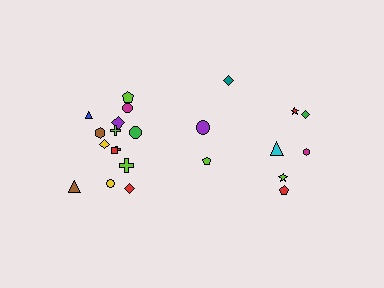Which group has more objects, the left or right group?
The left group.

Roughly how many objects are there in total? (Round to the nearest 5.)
Roughly 25 objects in total.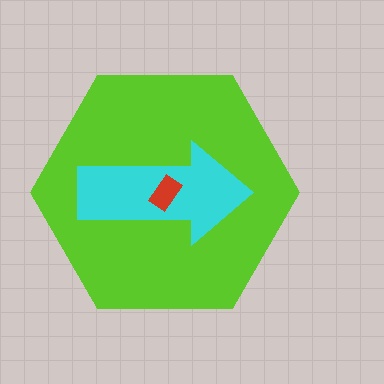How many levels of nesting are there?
3.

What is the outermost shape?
The lime hexagon.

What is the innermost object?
The red rectangle.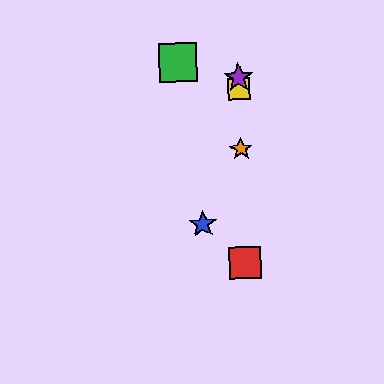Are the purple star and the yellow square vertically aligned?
Yes, both are at x≈239.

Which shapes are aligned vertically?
The red square, the yellow square, the purple star, the orange star are aligned vertically.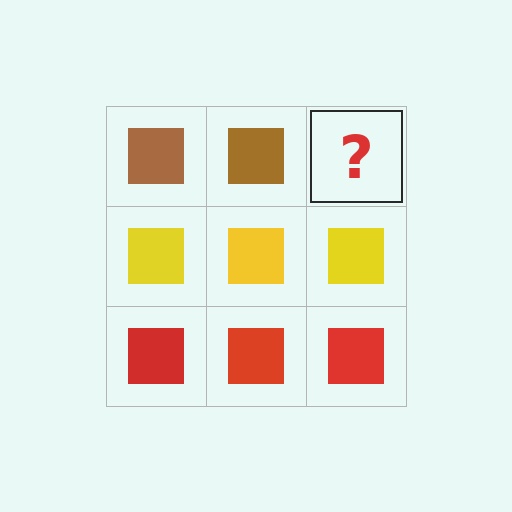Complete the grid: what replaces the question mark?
The question mark should be replaced with a brown square.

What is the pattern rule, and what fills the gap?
The rule is that each row has a consistent color. The gap should be filled with a brown square.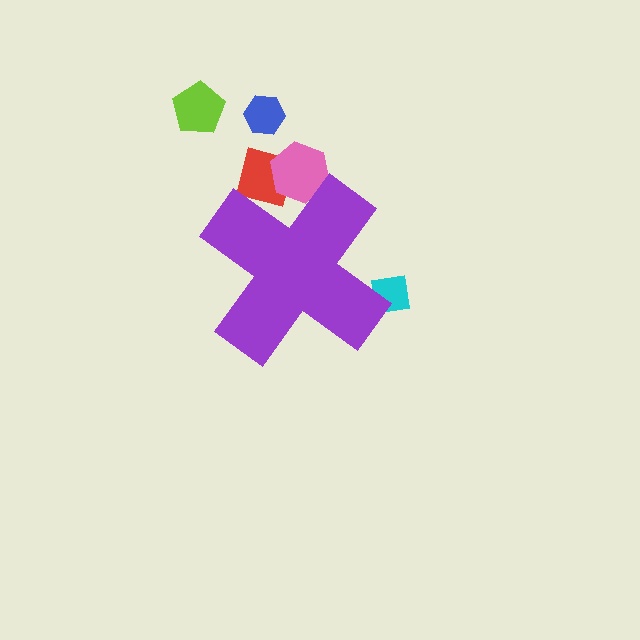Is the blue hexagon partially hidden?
No, the blue hexagon is fully visible.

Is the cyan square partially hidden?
Yes, the cyan square is partially hidden behind the purple cross.